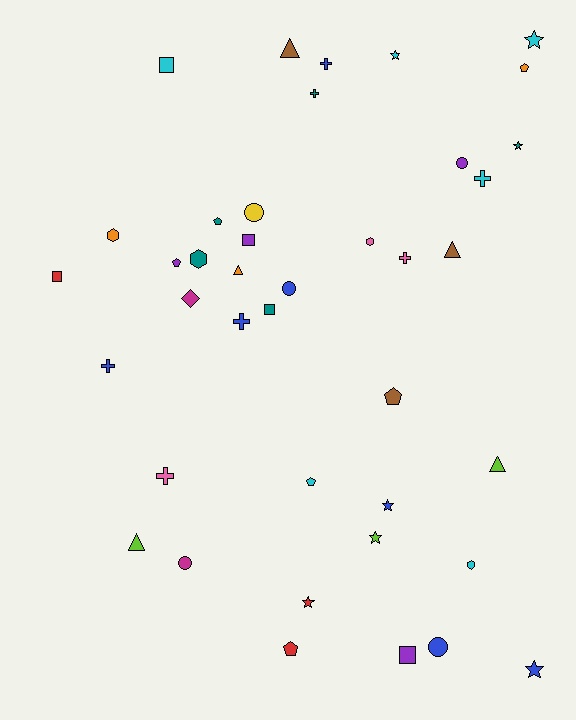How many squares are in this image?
There are 5 squares.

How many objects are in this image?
There are 40 objects.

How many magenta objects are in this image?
There are 2 magenta objects.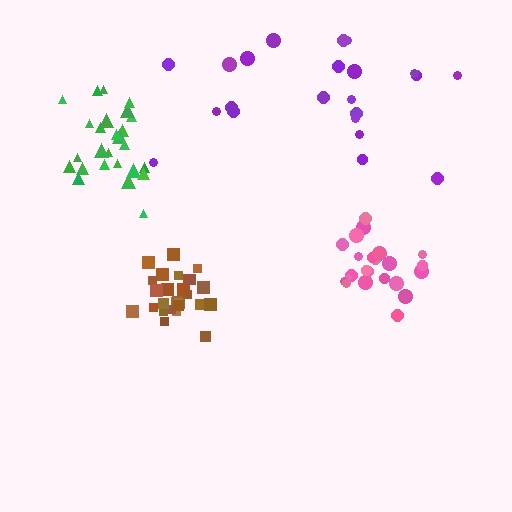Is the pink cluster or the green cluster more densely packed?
Pink.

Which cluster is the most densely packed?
Brown.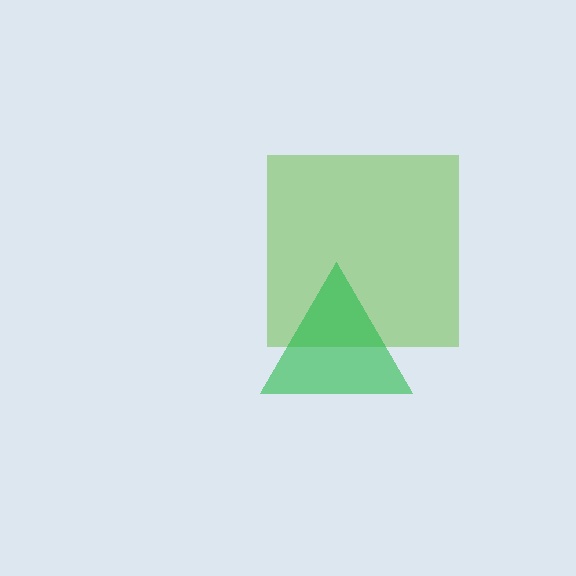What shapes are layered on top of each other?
The layered shapes are: a lime square, a green triangle.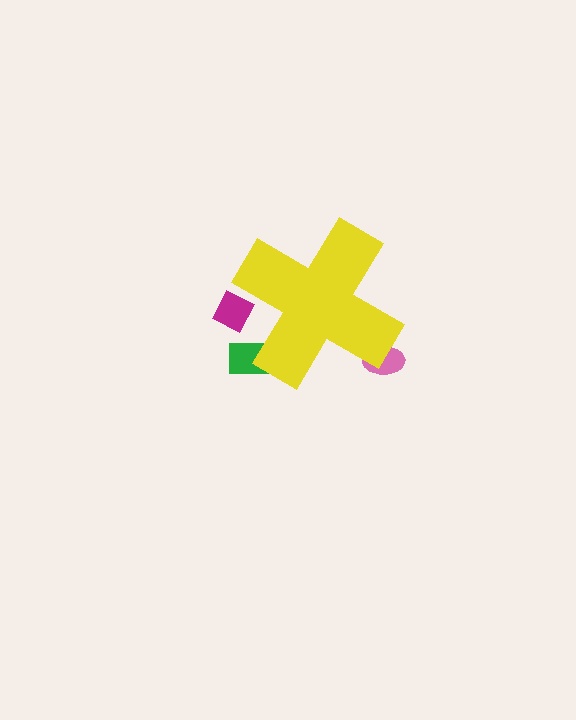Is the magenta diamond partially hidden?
Yes, the magenta diamond is partially hidden behind the yellow cross.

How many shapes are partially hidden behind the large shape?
3 shapes are partially hidden.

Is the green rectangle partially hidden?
Yes, the green rectangle is partially hidden behind the yellow cross.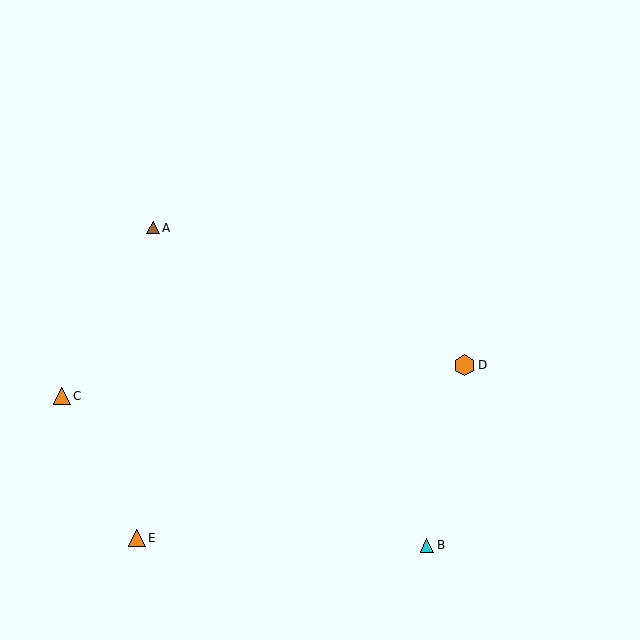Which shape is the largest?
The orange hexagon (labeled D) is the largest.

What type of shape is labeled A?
Shape A is a brown triangle.